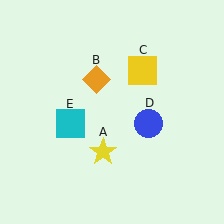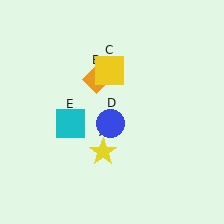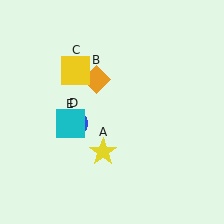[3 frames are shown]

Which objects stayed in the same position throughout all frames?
Yellow star (object A) and orange diamond (object B) and cyan square (object E) remained stationary.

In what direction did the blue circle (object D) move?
The blue circle (object D) moved left.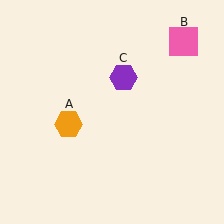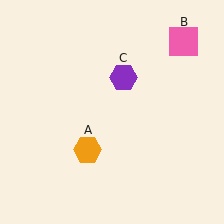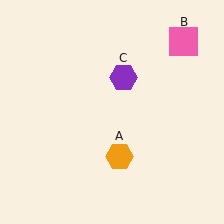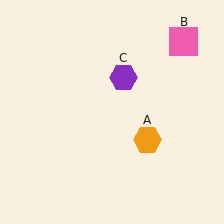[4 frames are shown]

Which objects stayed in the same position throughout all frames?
Pink square (object B) and purple hexagon (object C) remained stationary.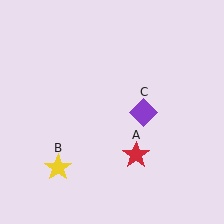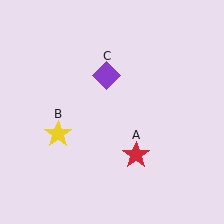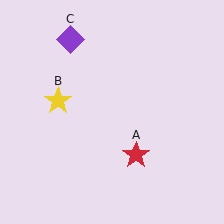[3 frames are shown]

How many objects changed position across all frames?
2 objects changed position: yellow star (object B), purple diamond (object C).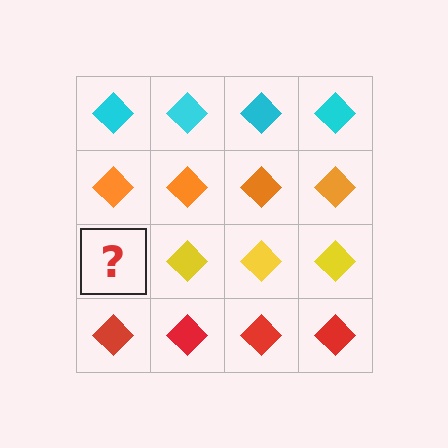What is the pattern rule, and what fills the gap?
The rule is that each row has a consistent color. The gap should be filled with a yellow diamond.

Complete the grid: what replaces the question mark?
The question mark should be replaced with a yellow diamond.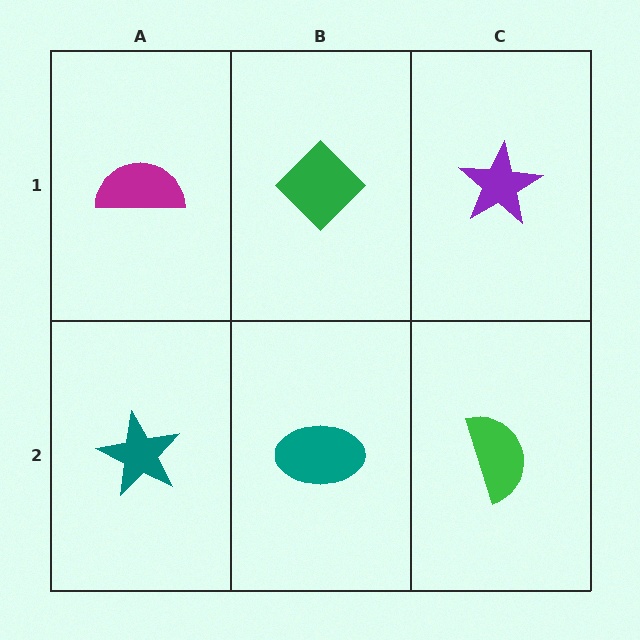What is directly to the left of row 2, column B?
A teal star.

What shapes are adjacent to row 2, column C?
A purple star (row 1, column C), a teal ellipse (row 2, column B).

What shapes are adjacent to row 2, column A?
A magenta semicircle (row 1, column A), a teal ellipse (row 2, column B).